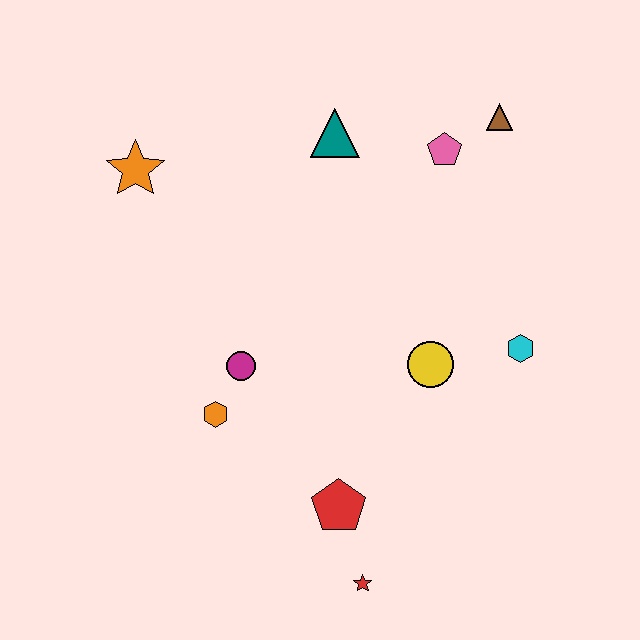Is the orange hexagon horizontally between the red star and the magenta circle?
No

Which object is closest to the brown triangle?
The pink pentagon is closest to the brown triangle.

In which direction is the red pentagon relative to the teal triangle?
The red pentagon is below the teal triangle.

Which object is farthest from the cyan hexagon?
The orange star is farthest from the cyan hexagon.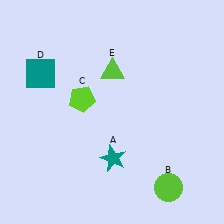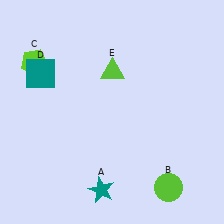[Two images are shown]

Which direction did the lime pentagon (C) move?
The lime pentagon (C) moved left.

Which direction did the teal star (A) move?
The teal star (A) moved down.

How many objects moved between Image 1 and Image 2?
2 objects moved between the two images.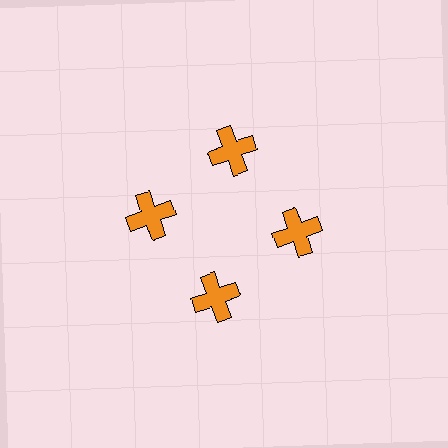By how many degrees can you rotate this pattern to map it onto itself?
The pattern maps onto itself every 90 degrees of rotation.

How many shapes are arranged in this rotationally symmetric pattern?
There are 4 shapes, arranged in 4 groups of 1.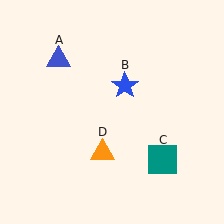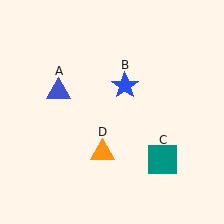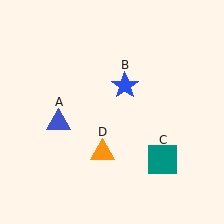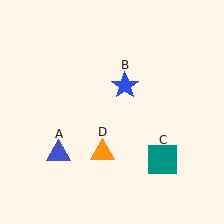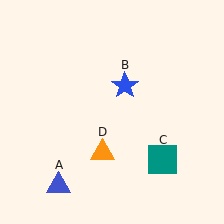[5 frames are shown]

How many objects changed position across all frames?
1 object changed position: blue triangle (object A).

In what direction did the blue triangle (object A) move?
The blue triangle (object A) moved down.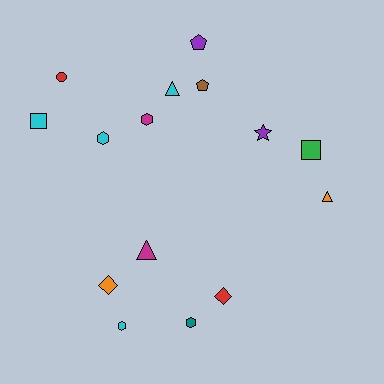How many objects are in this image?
There are 15 objects.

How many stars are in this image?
There is 1 star.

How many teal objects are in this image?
There is 1 teal object.